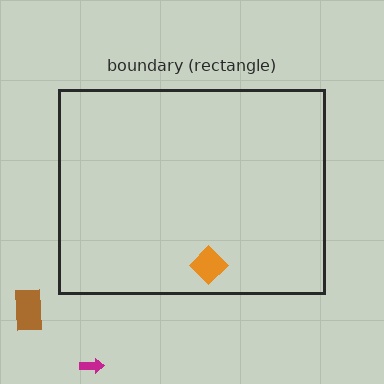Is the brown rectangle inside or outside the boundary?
Outside.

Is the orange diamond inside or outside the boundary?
Inside.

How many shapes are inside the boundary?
1 inside, 2 outside.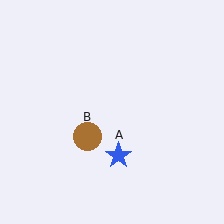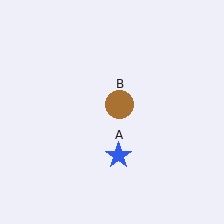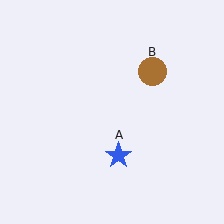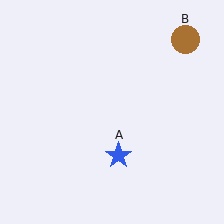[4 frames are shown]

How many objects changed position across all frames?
1 object changed position: brown circle (object B).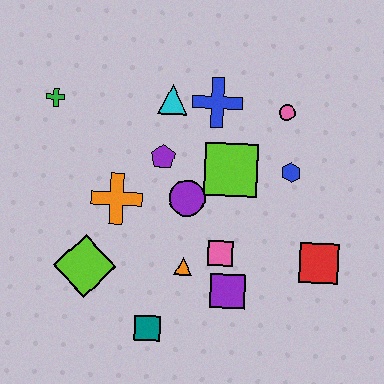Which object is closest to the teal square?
The orange triangle is closest to the teal square.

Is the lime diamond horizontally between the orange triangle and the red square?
No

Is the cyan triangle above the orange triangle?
Yes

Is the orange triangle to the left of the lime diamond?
No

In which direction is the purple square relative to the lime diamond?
The purple square is to the right of the lime diamond.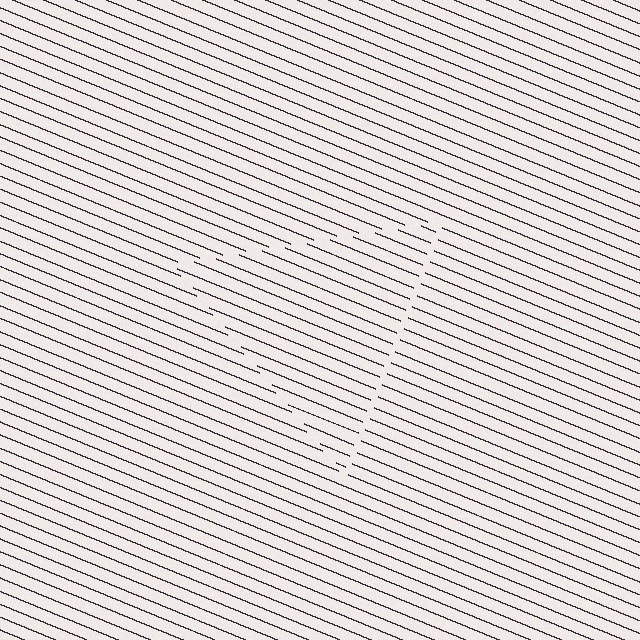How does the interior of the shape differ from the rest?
The interior of the shape contains the same grating, shifted by half a period — the contour is defined by the phase discontinuity where line-ends from the inner and outer gratings abut.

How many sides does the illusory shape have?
3 sides — the line-ends trace a triangle.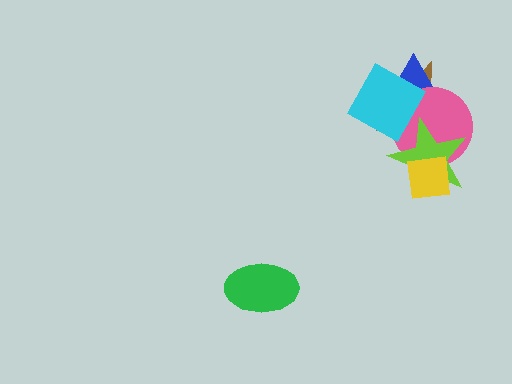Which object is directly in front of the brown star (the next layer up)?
The blue triangle is directly in front of the brown star.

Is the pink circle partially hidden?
Yes, it is partially covered by another shape.